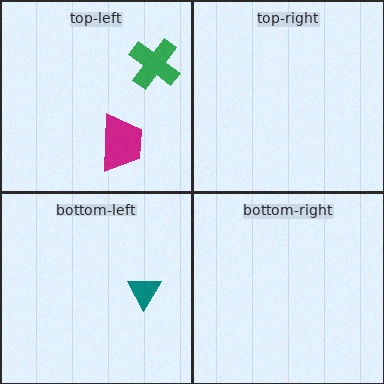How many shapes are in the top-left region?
2.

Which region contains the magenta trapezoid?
The top-left region.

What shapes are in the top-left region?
The green cross, the magenta trapezoid.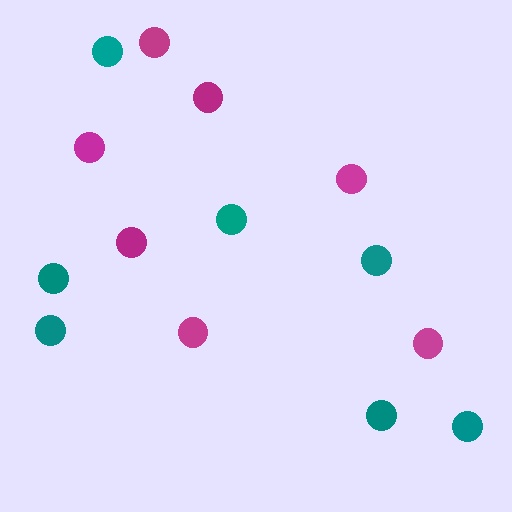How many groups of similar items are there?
There are 2 groups: one group of magenta circles (7) and one group of teal circles (7).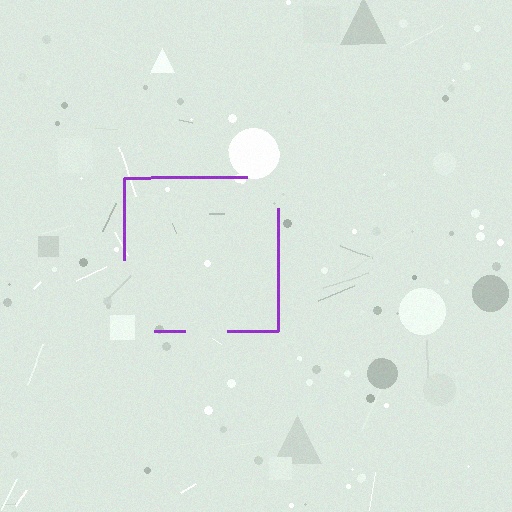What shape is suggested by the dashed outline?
The dashed outline suggests a square.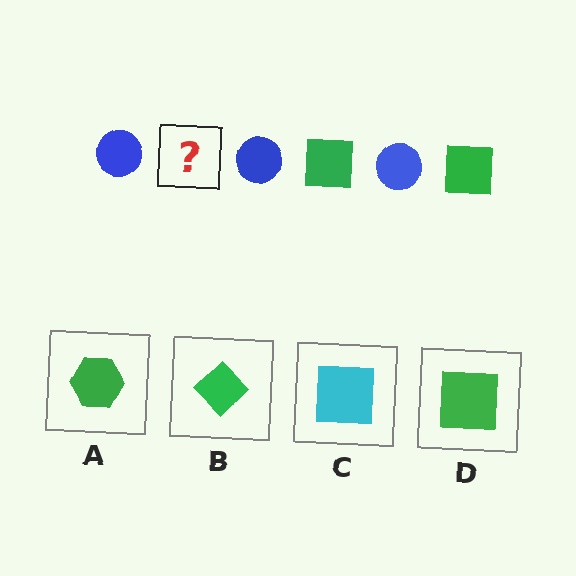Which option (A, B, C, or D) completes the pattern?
D.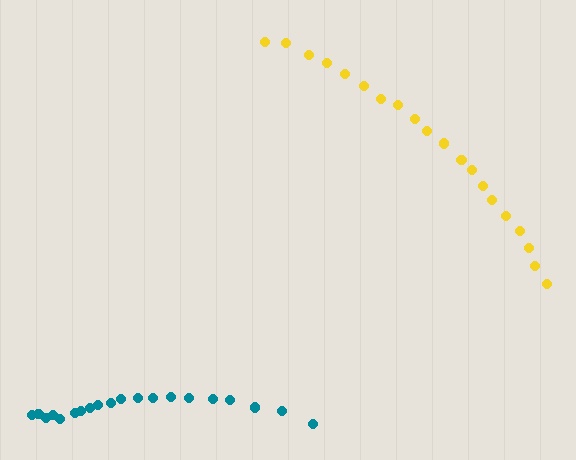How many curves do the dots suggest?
There are 2 distinct paths.